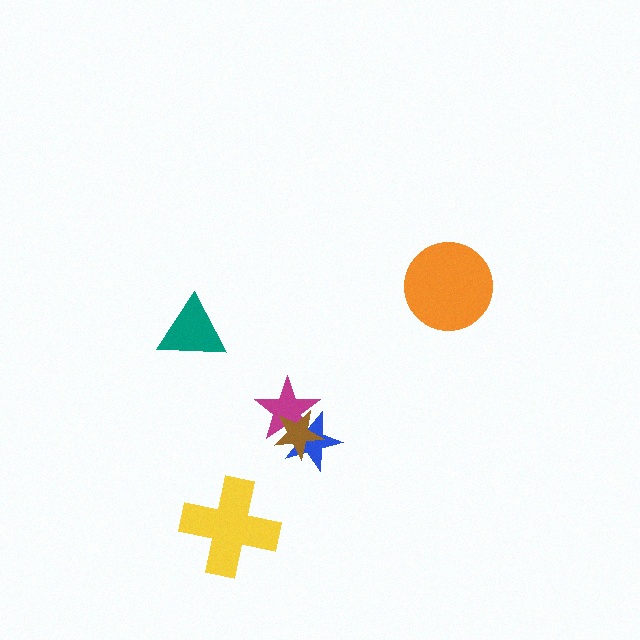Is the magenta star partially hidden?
Yes, it is partially covered by another shape.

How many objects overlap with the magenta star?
2 objects overlap with the magenta star.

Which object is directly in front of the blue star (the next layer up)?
The magenta star is directly in front of the blue star.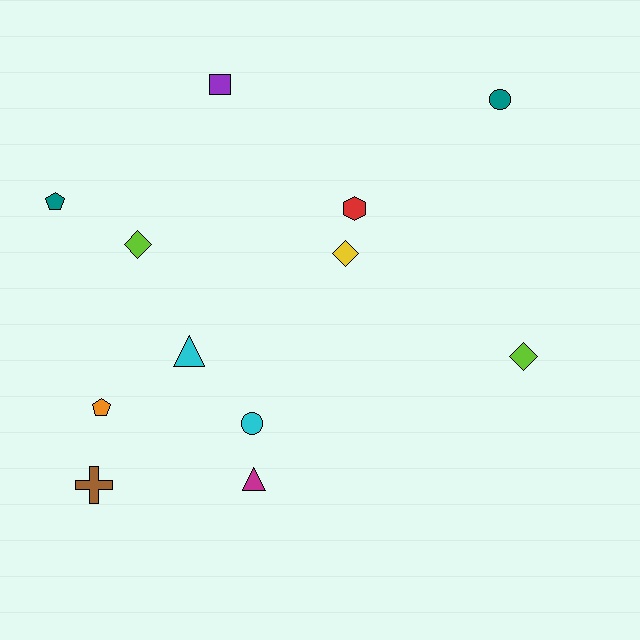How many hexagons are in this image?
There is 1 hexagon.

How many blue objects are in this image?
There are no blue objects.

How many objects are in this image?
There are 12 objects.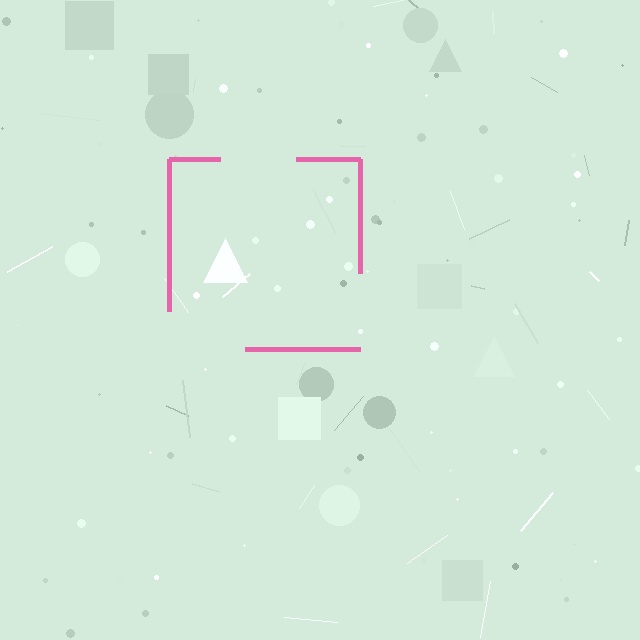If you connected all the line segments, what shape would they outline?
They would outline a square.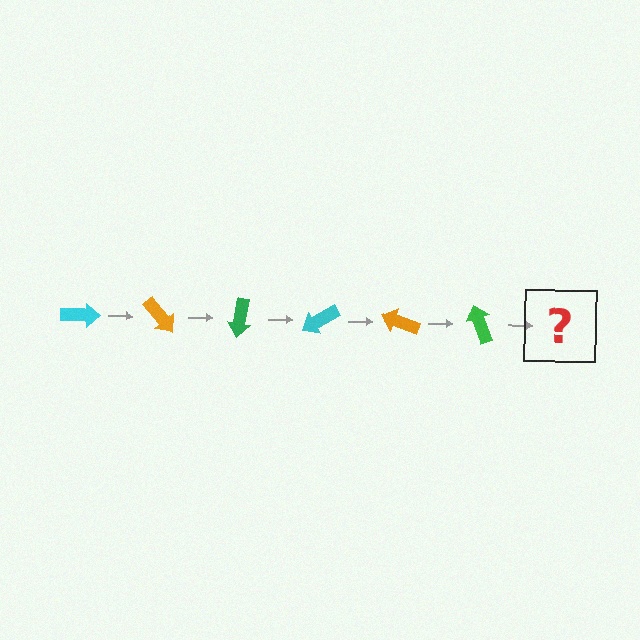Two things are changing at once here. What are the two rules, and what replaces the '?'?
The two rules are that it rotates 50 degrees each step and the color cycles through cyan, orange, and green. The '?' should be a cyan arrow, rotated 300 degrees from the start.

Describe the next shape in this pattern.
It should be a cyan arrow, rotated 300 degrees from the start.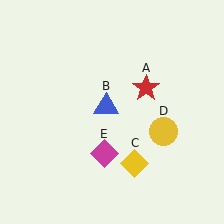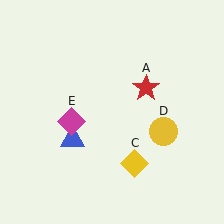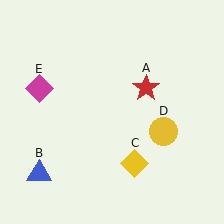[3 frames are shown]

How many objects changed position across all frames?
2 objects changed position: blue triangle (object B), magenta diamond (object E).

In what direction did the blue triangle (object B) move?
The blue triangle (object B) moved down and to the left.